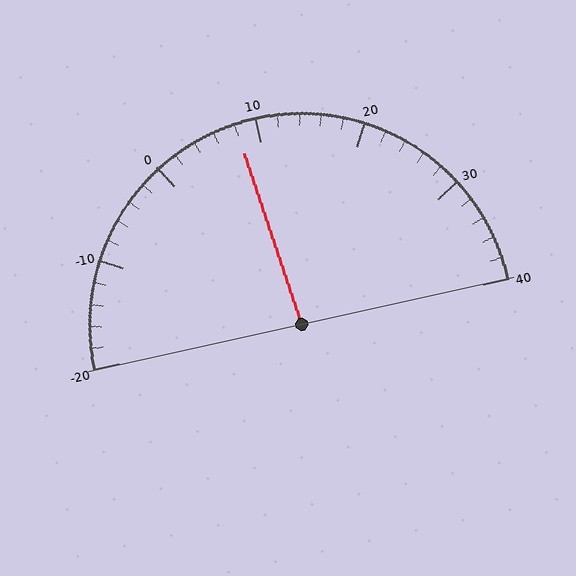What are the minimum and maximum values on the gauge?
The gauge ranges from -20 to 40.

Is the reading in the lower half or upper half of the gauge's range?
The reading is in the lower half of the range (-20 to 40).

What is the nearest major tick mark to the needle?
The nearest major tick mark is 10.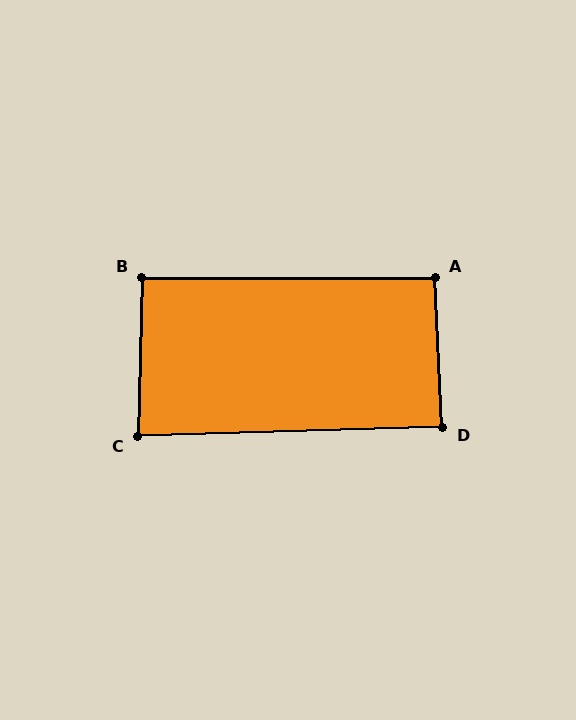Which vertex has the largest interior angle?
A, at approximately 93 degrees.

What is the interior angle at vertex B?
Approximately 91 degrees (approximately right).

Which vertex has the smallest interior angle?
C, at approximately 87 degrees.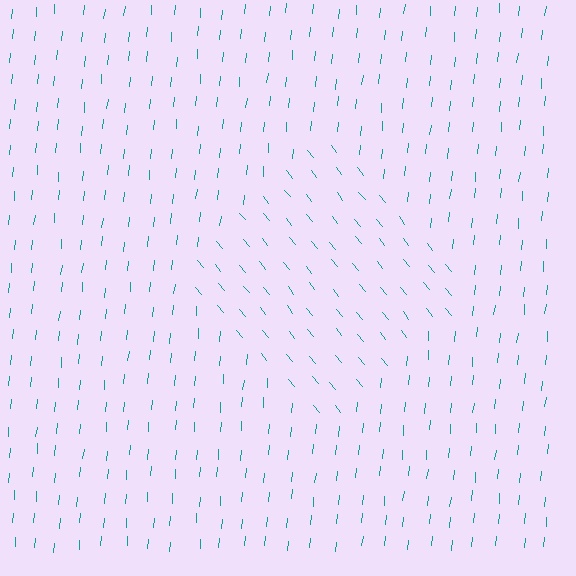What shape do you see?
I see a diamond.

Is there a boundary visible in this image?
Yes, there is a texture boundary formed by a change in line orientation.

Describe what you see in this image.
The image is filled with small teal line segments. A diamond region in the image has lines oriented differently from the surrounding lines, creating a visible texture boundary.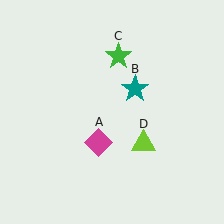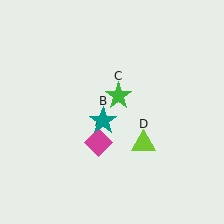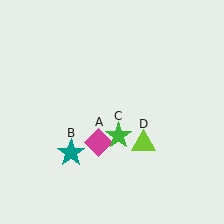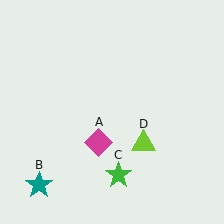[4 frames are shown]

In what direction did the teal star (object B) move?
The teal star (object B) moved down and to the left.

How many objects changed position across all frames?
2 objects changed position: teal star (object B), green star (object C).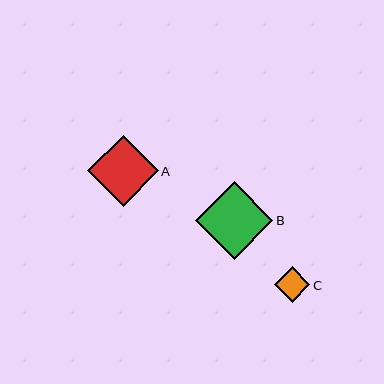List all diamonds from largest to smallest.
From largest to smallest: B, A, C.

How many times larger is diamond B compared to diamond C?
Diamond B is approximately 2.2 times the size of diamond C.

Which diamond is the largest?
Diamond B is the largest with a size of approximately 78 pixels.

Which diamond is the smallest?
Diamond C is the smallest with a size of approximately 36 pixels.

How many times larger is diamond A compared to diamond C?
Diamond A is approximately 2.0 times the size of diamond C.